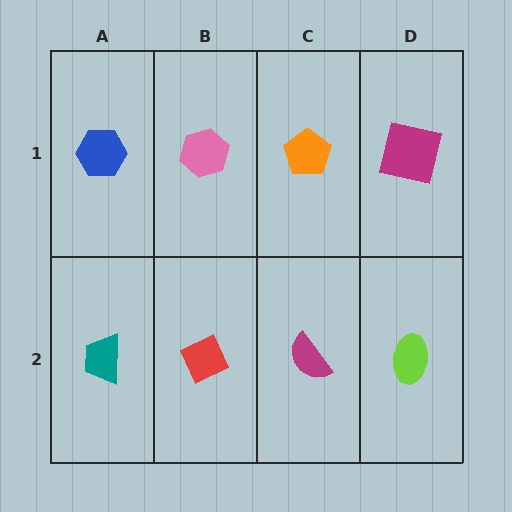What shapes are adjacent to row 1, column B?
A red diamond (row 2, column B), a blue hexagon (row 1, column A), an orange pentagon (row 1, column C).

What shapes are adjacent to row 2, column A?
A blue hexagon (row 1, column A), a red diamond (row 2, column B).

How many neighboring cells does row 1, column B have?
3.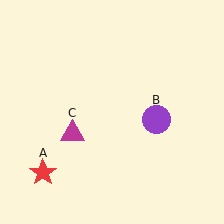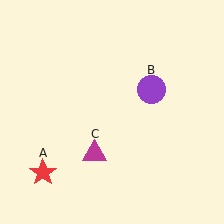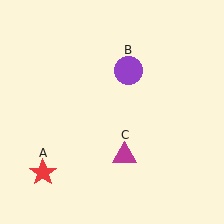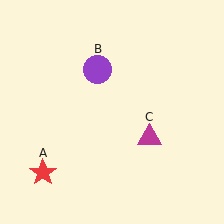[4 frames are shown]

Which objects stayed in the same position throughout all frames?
Red star (object A) remained stationary.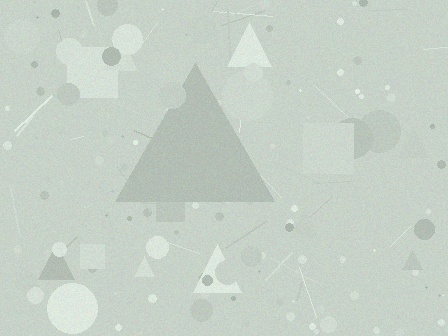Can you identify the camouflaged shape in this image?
The camouflaged shape is a triangle.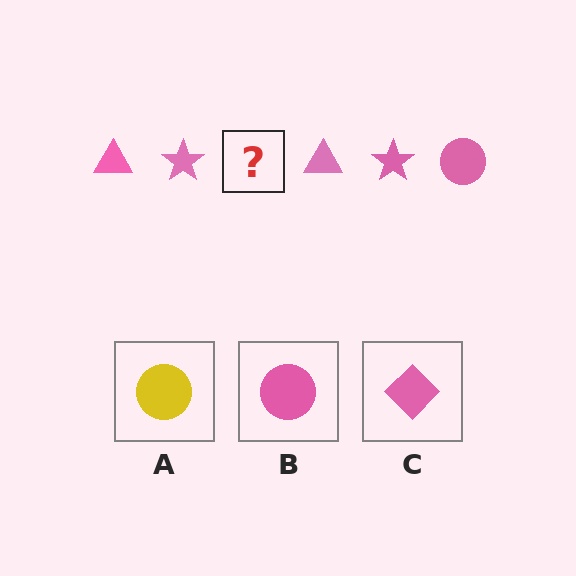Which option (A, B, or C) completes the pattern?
B.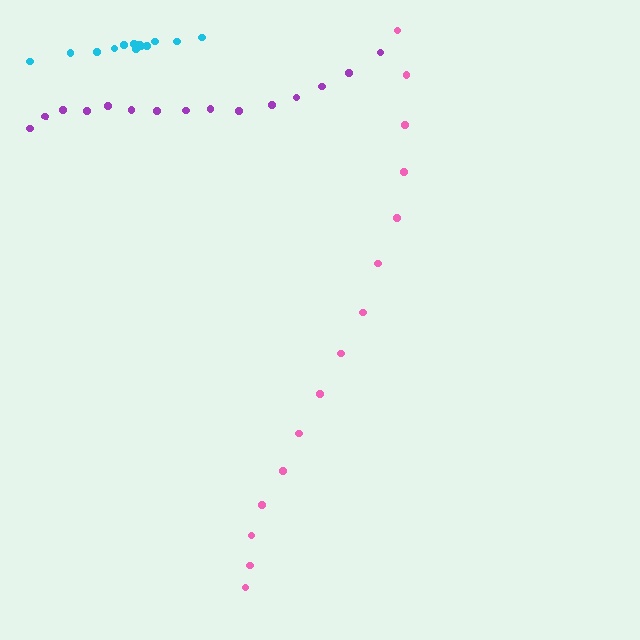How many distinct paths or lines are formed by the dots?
There are 3 distinct paths.